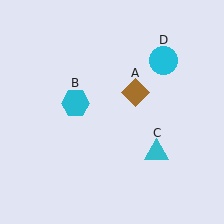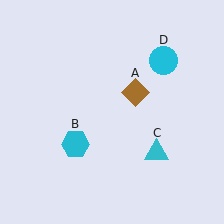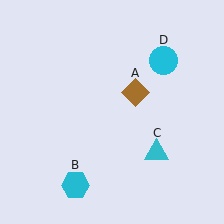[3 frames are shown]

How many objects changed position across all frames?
1 object changed position: cyan hexagon (object B).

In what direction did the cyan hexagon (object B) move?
The cyan hexagon (object B) moved down.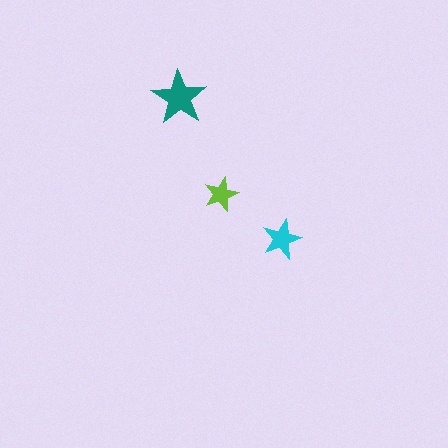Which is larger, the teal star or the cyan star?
The teal one.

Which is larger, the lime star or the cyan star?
The cyan one.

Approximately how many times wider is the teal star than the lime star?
About 1.5 times wider.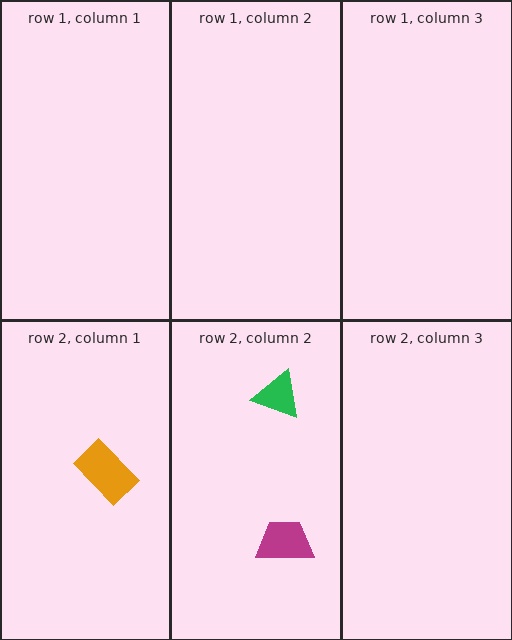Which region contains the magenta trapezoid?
The row 2, column 2 region.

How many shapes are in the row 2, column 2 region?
2.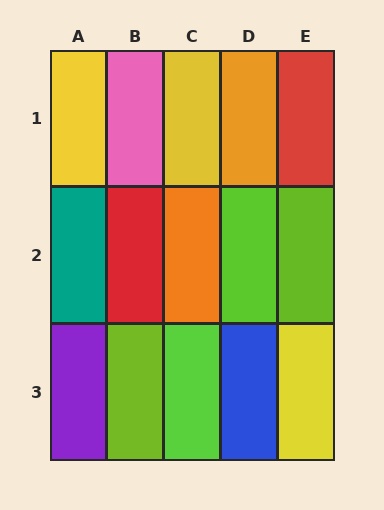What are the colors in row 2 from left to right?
Teal, red, orange, lime, lime.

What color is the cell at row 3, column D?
Blue.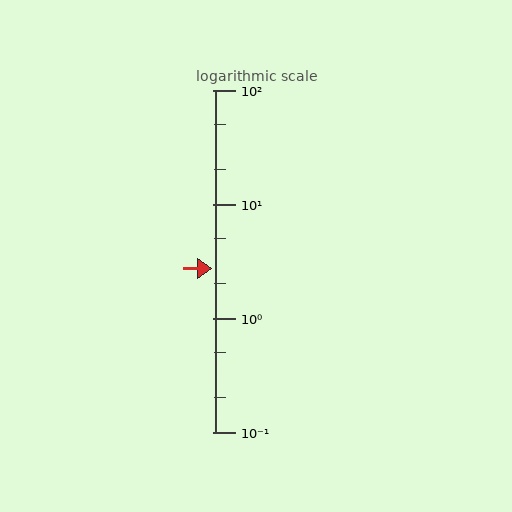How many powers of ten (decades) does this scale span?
The scale spans 3 decades, from 0.1 to 100.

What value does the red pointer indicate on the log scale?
The pointer indicates approximately 2.7.